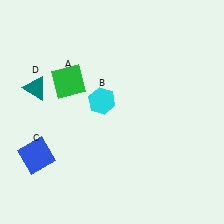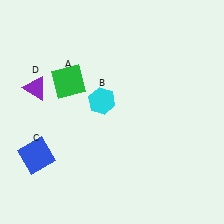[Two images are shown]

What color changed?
The triangle (D) changed from teal in Image 1 to purple in Image 2.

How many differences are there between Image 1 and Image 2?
There is 1 difference between the two images.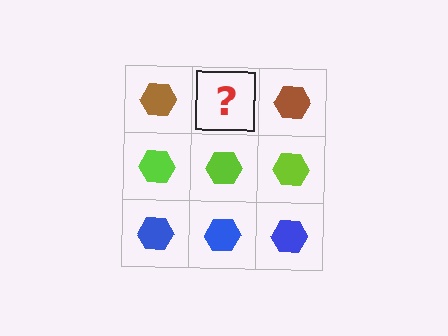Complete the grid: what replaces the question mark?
The question mark should be replaced with a brown hexagon.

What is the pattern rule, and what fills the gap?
The rule is that each row has a consistent color. The gap should be filled with a brown hexagon.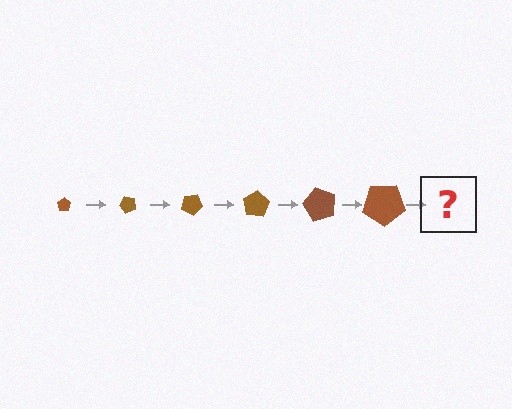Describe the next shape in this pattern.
It should be a pentagon, larger than the previous one and rotated 300 degrees from the start.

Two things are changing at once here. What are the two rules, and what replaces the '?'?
The two rules are that the pentagon grows larger each step and it rotates 50 degrees each step. The '?' should be a pentagon, larger than the previous one and rotated 300 degrees from the start.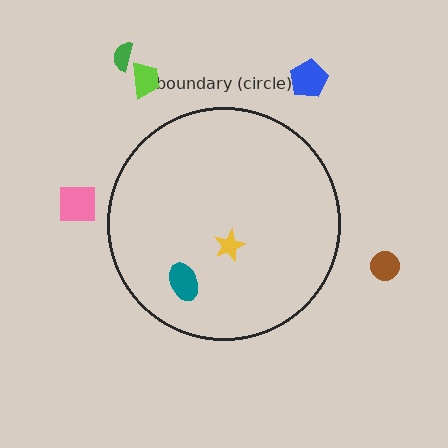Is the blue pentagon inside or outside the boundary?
Outside.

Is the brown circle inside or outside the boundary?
Outside.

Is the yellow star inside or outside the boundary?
Inside.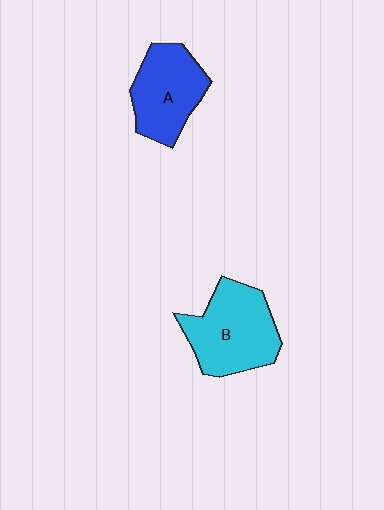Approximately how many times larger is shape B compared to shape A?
Approximately 1.2 times.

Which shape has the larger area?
Shape B (cyan).